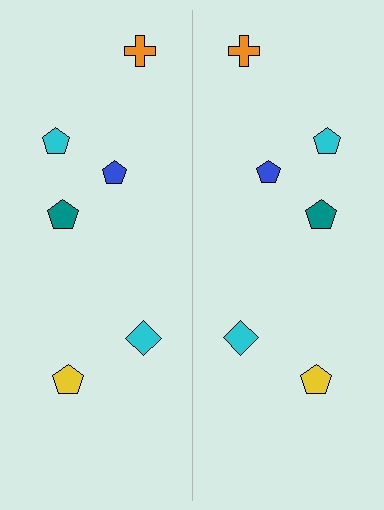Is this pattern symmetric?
Yes, this pattern has bilateral (reflection) symmetry.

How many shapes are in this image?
There are 12 shapes in this image.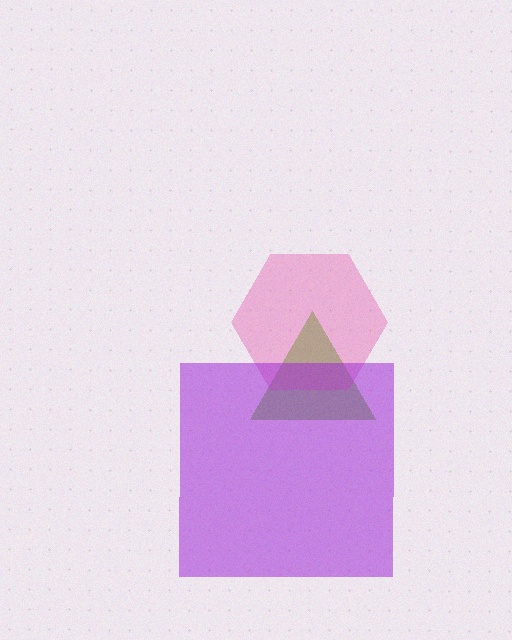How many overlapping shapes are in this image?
There are 3 overlapping shapes in the image.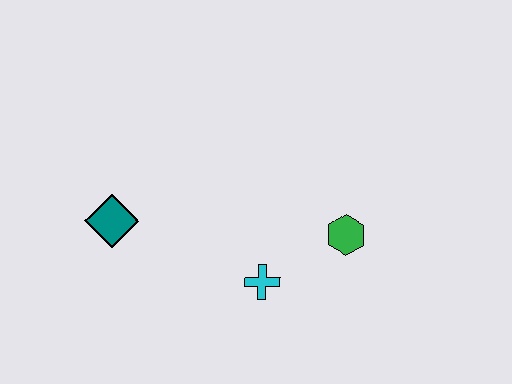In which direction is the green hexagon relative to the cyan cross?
The green hexagon is to the right of the cyan cross.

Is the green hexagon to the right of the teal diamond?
Yes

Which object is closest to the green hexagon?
The cyan cross is closest to the green hexagon.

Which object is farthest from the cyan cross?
The teal diamond is farthest from the cyan cross.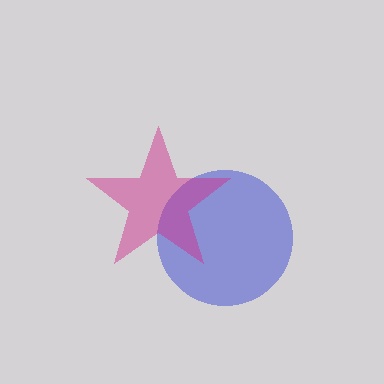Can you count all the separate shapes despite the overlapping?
Yes, there are 2 separate shapes.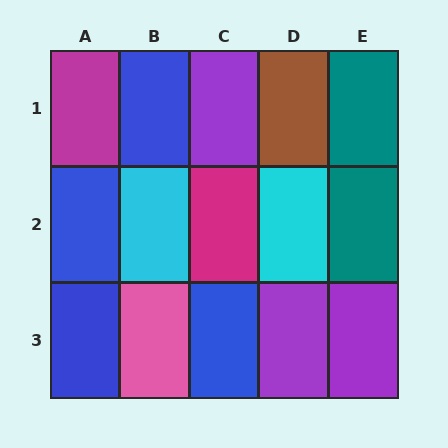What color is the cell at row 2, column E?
Teal.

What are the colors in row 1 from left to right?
Magenta, blue, purple, brown, teal.